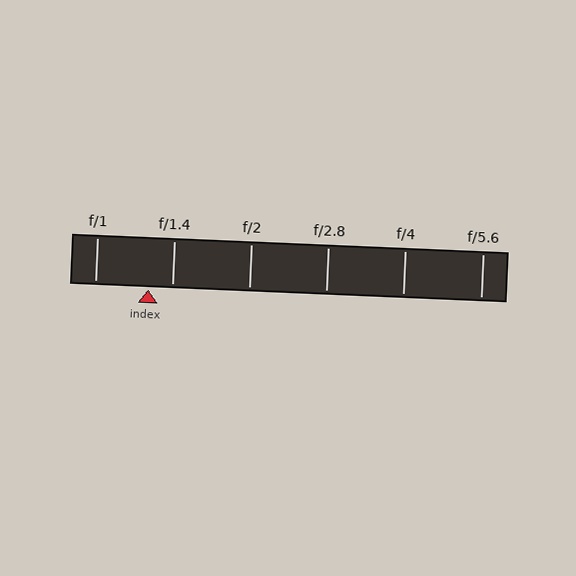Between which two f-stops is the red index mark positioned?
The index mark is between f/1 and f/1.4.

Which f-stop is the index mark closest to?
The index mark is closest to f/1.4.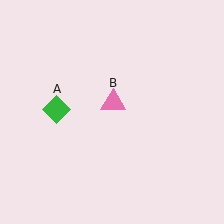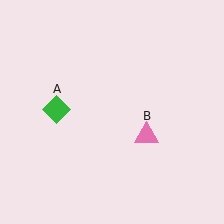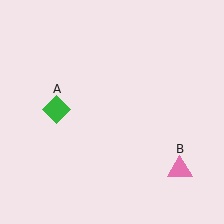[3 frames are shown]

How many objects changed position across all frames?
1 object changed position: pink triangle (object B).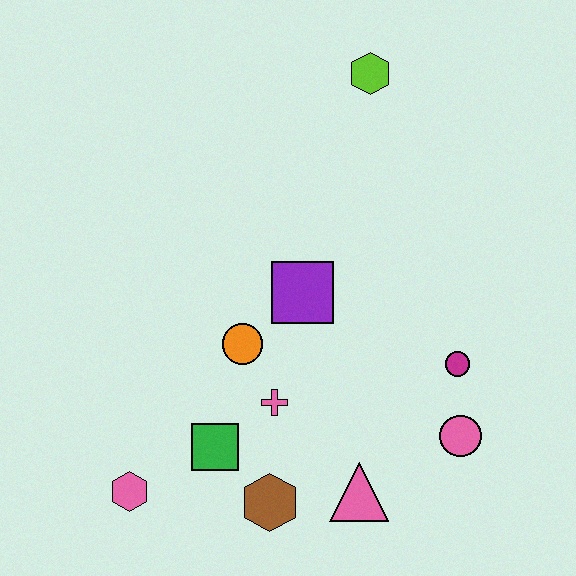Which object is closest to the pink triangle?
The brown hexagon is closest to the pink triangle.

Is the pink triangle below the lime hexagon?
Yes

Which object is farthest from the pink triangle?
The lime hexagon is farthest from the pink triangle.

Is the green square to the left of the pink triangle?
Yes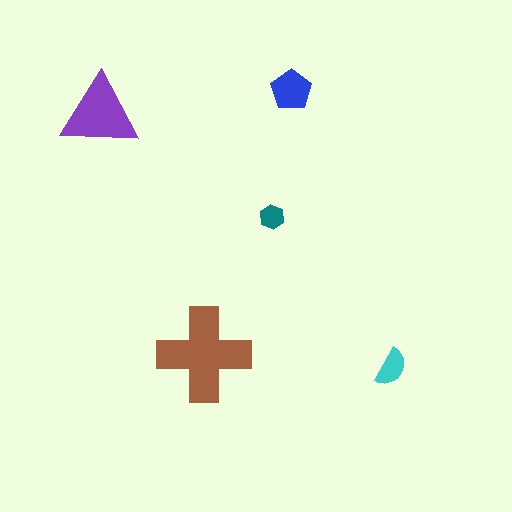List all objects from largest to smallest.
The brown cross, the purple triangle, the blue pentagon, the cyan semicircle, the teal hexagon.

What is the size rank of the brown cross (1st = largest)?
1st.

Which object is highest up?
The blue pentagon is topmost.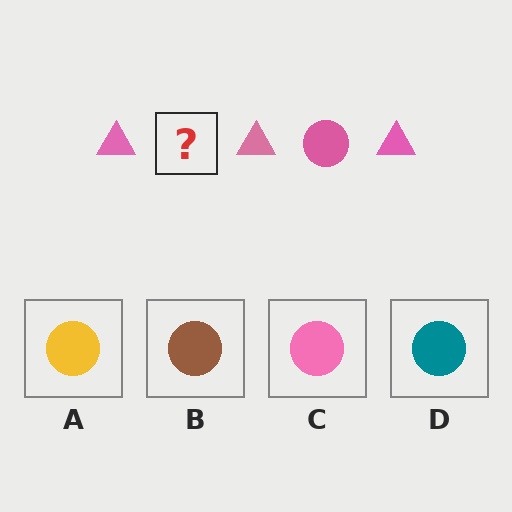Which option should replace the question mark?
Option C.